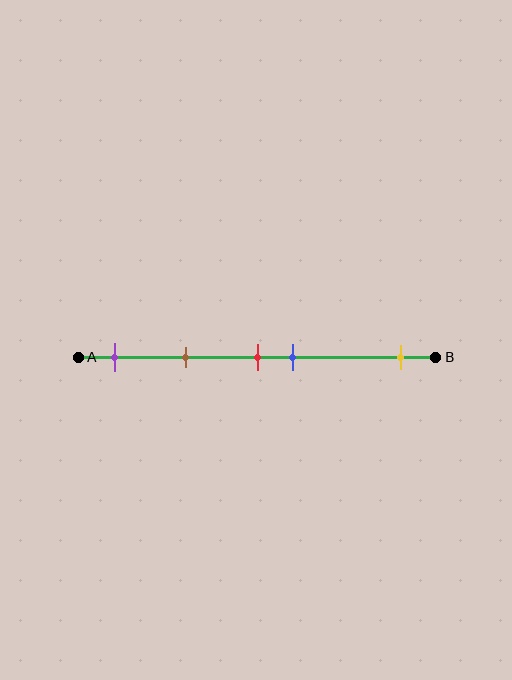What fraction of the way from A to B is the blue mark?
The blue mark is approximately 60% (0.6) of the way from A to B.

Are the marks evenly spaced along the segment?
No, the marks are not evenly spaced.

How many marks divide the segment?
There are 5 marks dividing the segment.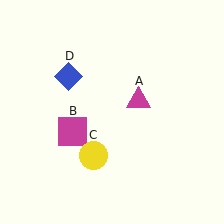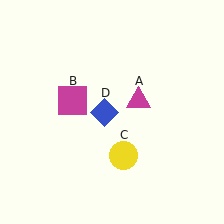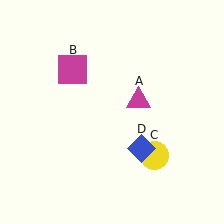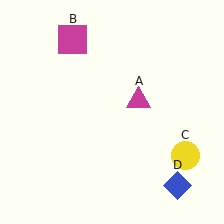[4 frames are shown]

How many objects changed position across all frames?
3 objects changed position: magenta square (object B), yellow circle (object C), blue diamond (object D).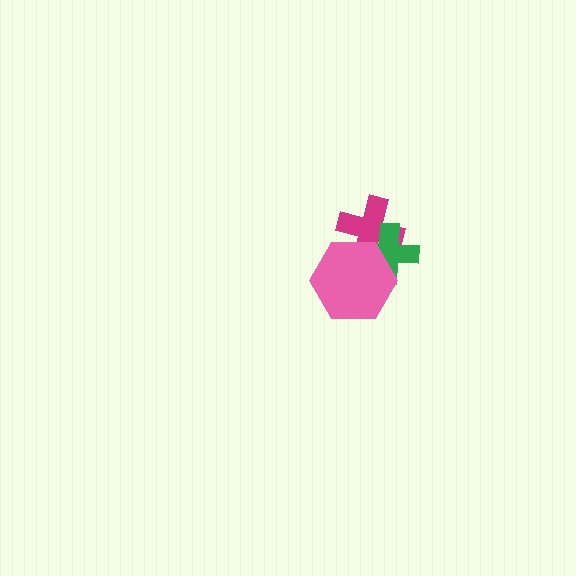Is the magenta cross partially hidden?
Yes, it is partially covered by another shape.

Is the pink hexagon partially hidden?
No, no other shape covers it.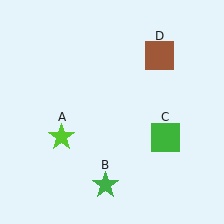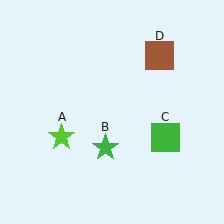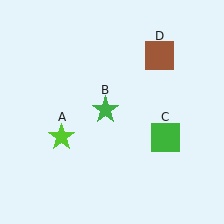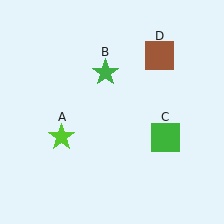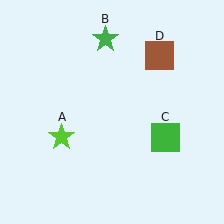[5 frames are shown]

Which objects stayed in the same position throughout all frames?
Lime star (object A) and green square (object C) and brown square (object D) remained stationary.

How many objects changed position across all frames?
1 object changed position: green star (object B).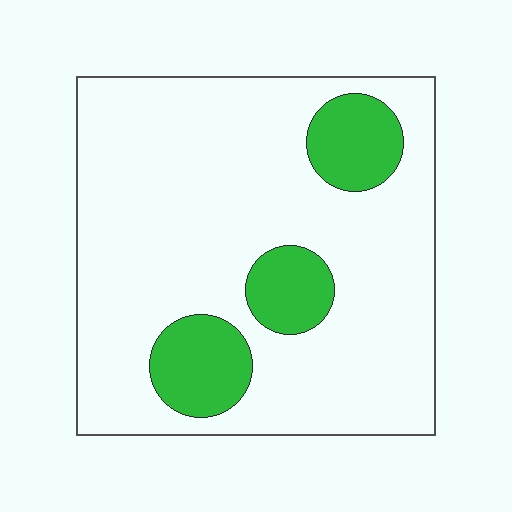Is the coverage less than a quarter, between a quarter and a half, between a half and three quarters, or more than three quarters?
Less than a quarter.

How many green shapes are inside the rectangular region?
3.